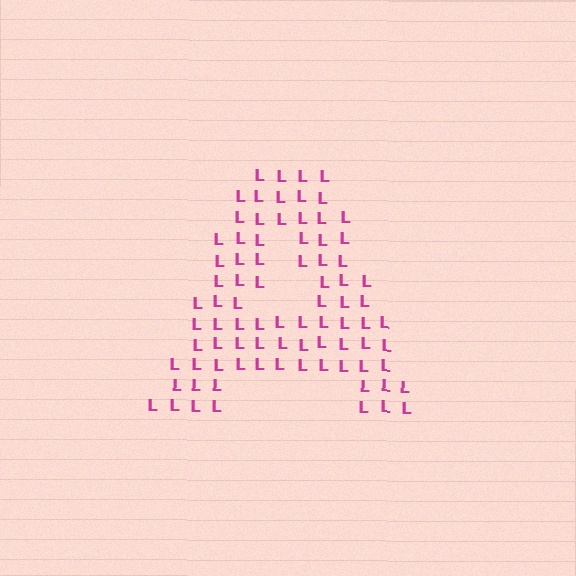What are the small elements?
The small elements are letter L's.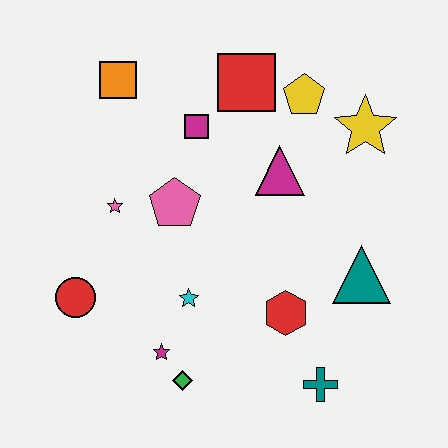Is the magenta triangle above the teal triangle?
Yes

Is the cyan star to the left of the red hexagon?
Yes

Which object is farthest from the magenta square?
The teal cross is farthest from the magenta square.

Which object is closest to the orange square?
The magenta square is closest to the orange square.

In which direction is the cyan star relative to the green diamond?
The cyan star is above the green diamond.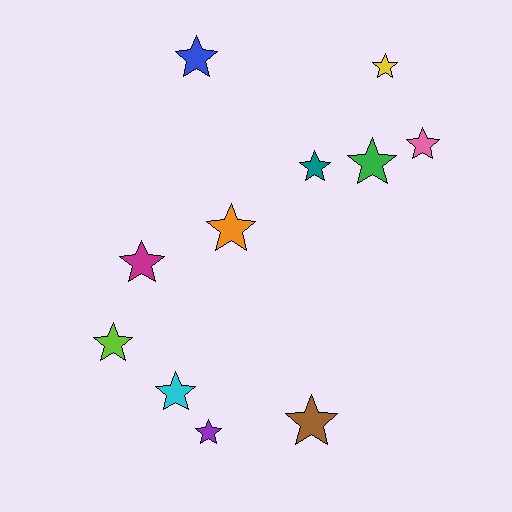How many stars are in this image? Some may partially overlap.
There are 11 stars.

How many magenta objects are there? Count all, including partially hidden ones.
There is 1 magenta object.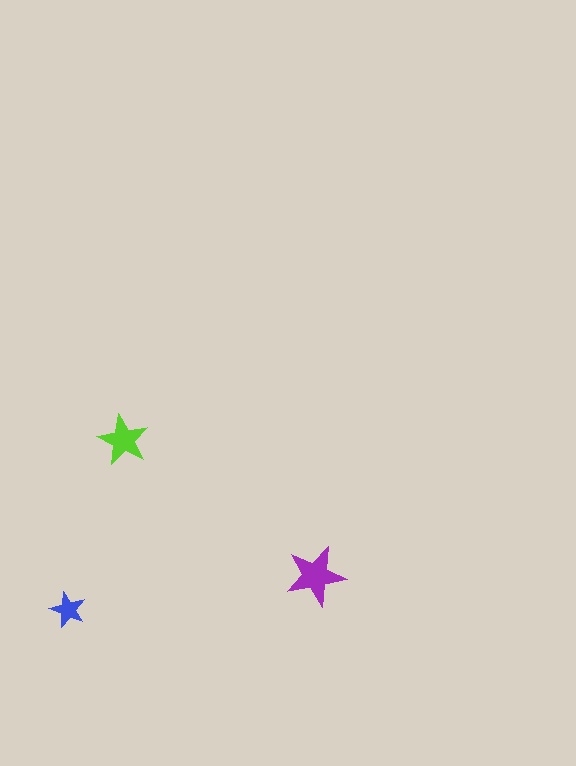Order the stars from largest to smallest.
the purple one, the lime one, the blue one.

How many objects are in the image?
There are 3 objects in the image.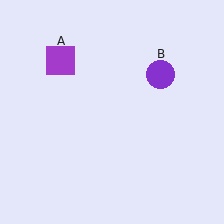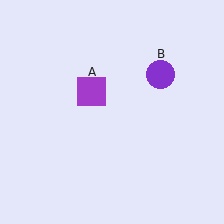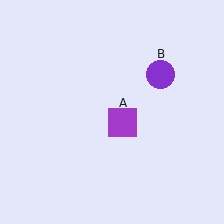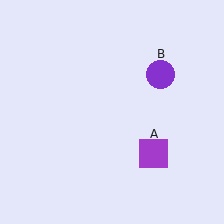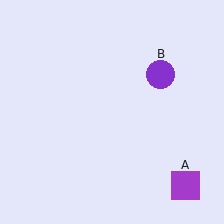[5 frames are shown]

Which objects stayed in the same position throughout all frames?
Purple circle (object B) remained stationary.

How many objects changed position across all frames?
1 object changed position: purple square (object A).